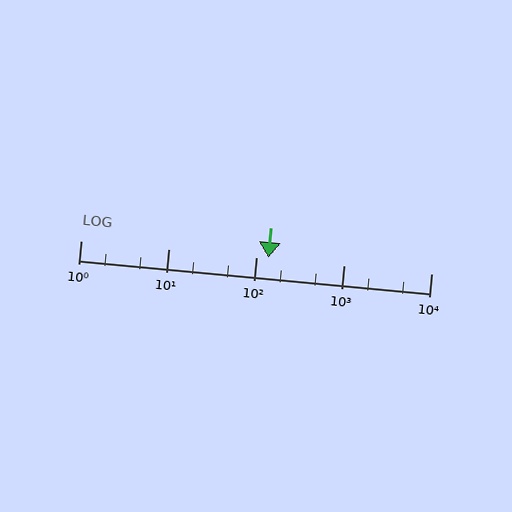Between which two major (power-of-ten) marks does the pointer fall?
The pointer is between 100 and 1000.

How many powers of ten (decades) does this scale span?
The scale spans 4 decades, from 1 to 10000.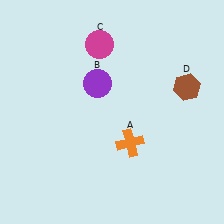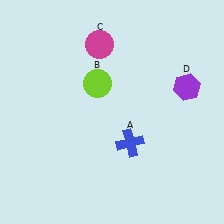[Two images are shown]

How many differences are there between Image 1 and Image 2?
There are 3 differences between the two images.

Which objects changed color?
A changed from orange to blue. B changed from purple to lime. D changed from brown to purple.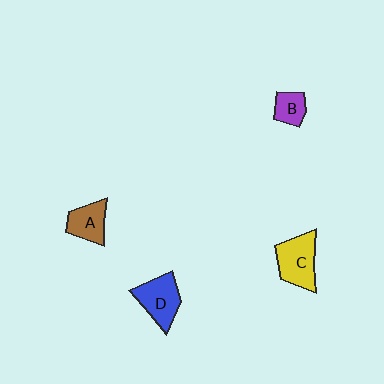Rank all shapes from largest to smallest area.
From largest to smallest: C (yellow), D (blue), A (brown), B (purple).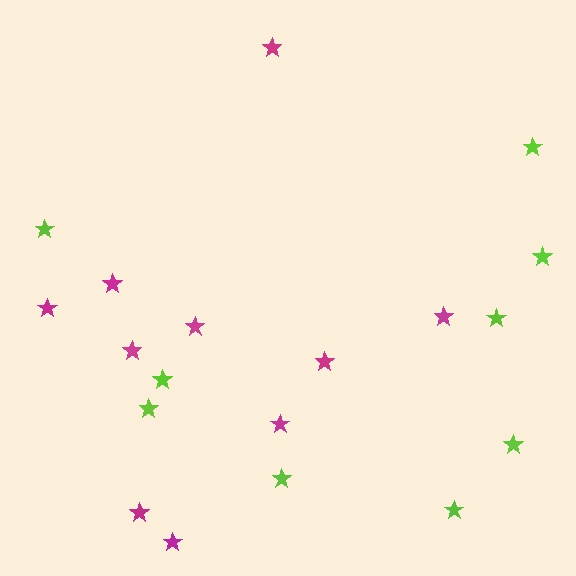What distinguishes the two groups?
There are 2 groups: one group of lime stars (9) and one group of magenta stars (10).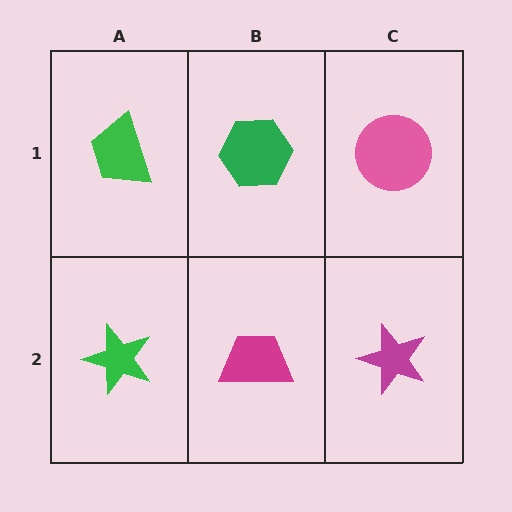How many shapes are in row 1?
3 shapes.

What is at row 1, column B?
A green hexagon.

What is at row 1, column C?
A pink circle.